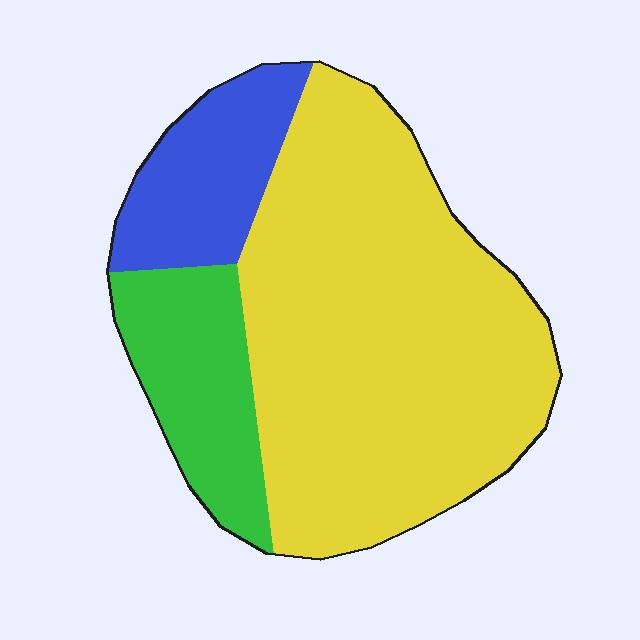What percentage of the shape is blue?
Blue takes up about one sixth (1/6) of the shape.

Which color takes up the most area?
Yellow, at roughly 65%.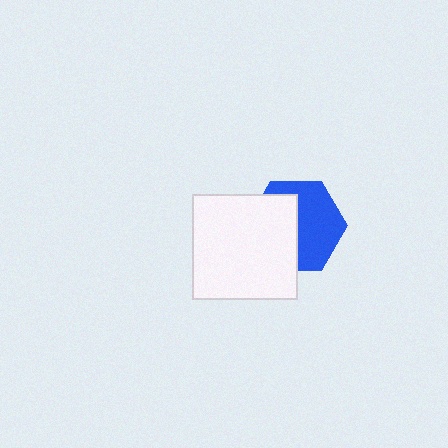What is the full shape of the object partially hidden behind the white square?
The partially hidden object is a blue hexagon.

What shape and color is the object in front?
The object in front is a white square.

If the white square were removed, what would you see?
You would see the complete blue hexagon.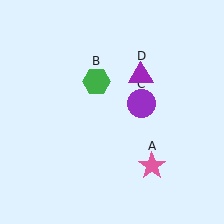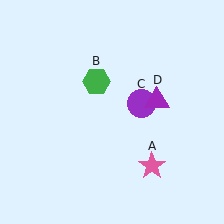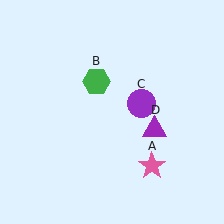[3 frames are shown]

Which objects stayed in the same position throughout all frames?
Pink star (object A) and green hexagon (object B) and purple circle (object C) remained stationary.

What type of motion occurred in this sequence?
The purple triangle (object D) rotated clockwise around the center of the scene.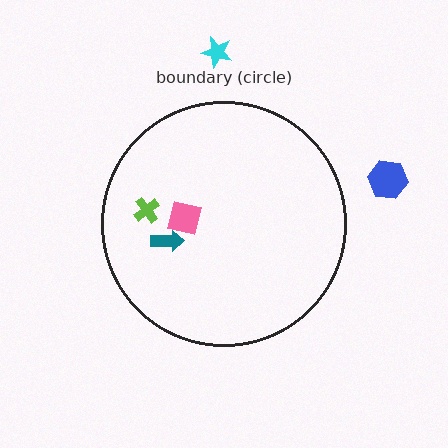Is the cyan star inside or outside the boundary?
Outside.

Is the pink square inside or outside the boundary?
Inside.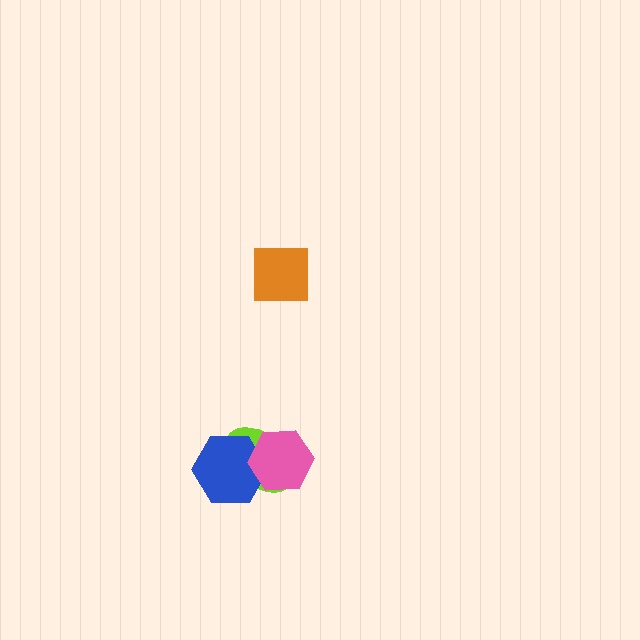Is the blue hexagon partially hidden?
Yes, it is partially covered by another shape.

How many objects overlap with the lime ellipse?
2 objects overlap with the lime ellipse.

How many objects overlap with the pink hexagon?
2 objects overlap with the pink hexagon.